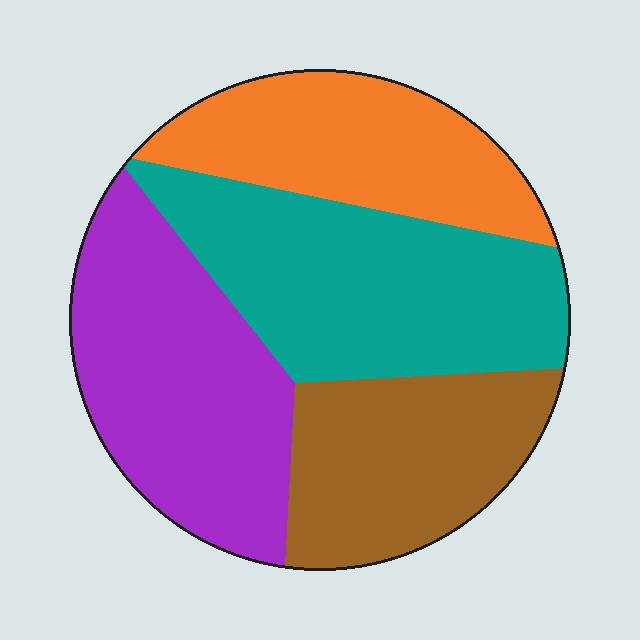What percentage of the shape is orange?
Orange covers roughly 20% of the shape.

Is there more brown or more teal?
Teal.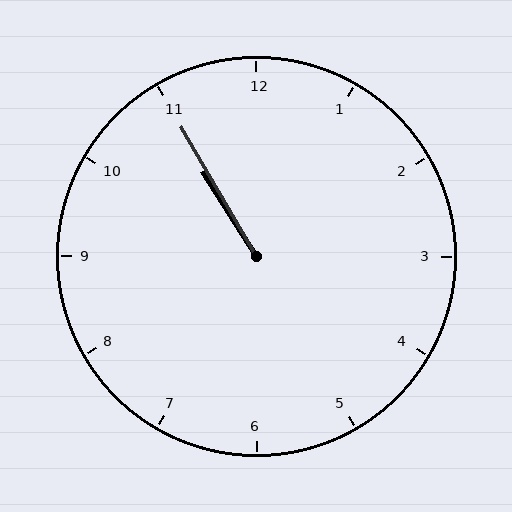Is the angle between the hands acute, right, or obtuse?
It is acute.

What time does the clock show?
10:55.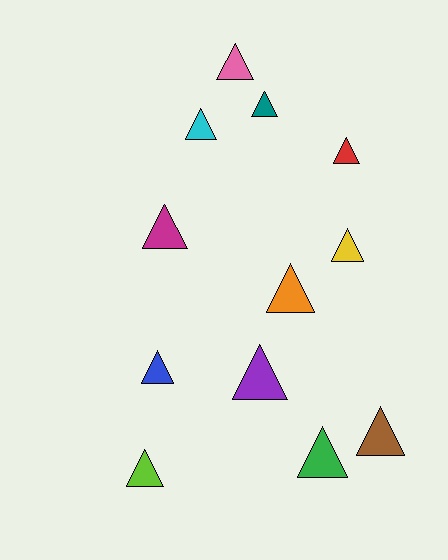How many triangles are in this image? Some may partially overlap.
There are 12 triangles.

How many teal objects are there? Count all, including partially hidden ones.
There is 1 teal object.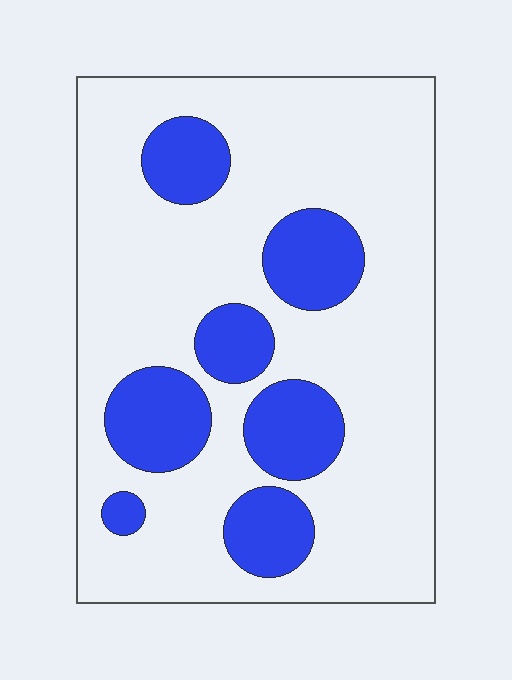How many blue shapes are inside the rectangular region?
7.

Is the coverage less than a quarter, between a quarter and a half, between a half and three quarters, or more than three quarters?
Less than a quarter.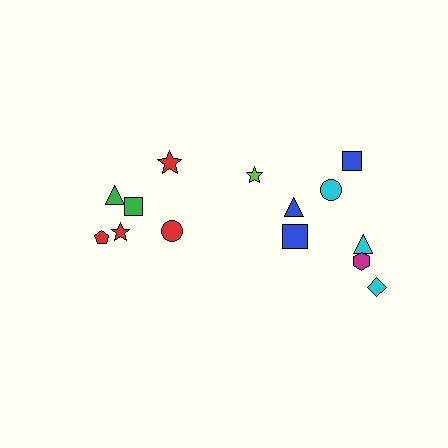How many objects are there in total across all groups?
There are 14 objects.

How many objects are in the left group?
There are 6 objects.